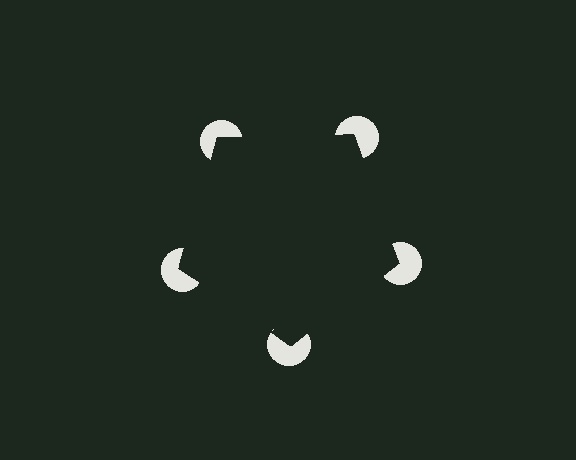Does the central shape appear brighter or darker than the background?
It typically appears slightly darker than the background, even though no actual brightness change is drawn.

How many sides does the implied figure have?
5 sides.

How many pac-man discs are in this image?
There are 5 — one at each vertex of the illusory pentagon.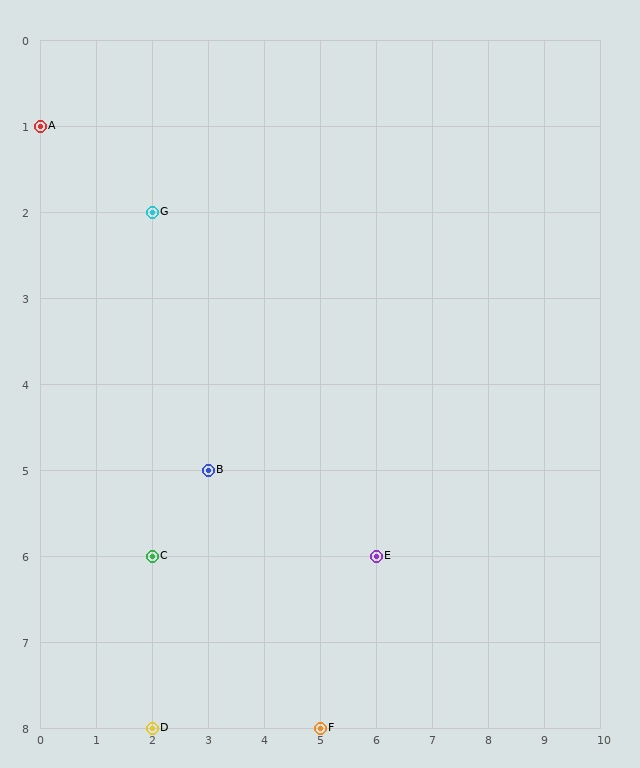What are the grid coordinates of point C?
Point C is at grid coordinates (2, 6).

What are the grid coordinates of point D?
Point D is at grid coordinates (2, 8).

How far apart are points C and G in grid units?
Points C and G are 4 rows apart.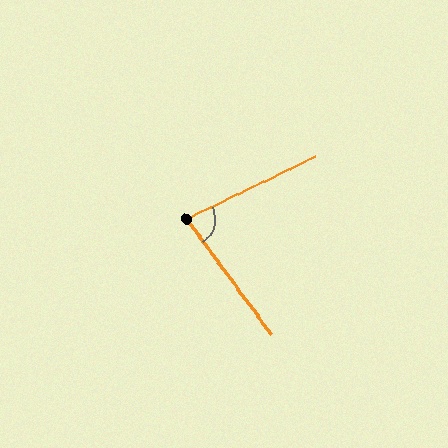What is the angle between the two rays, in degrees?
Approximately 80 degrees.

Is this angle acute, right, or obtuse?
It is acute.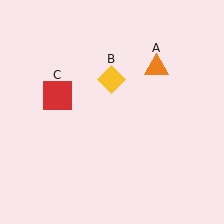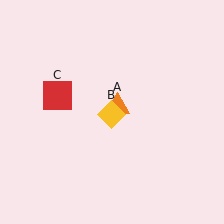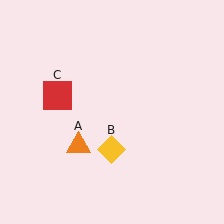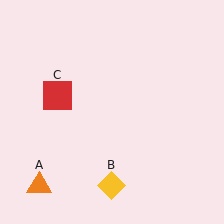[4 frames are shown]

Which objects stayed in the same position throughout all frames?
Red square (object C) remained stationary.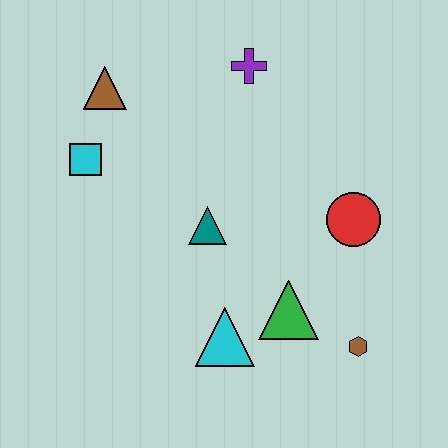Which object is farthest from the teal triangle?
The brown hexagon is farthest from the teal triangle.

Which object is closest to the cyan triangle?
The green triangle is closest to the cyan triangle.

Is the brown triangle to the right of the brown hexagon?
No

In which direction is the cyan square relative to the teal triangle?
The cyan square is to the left of the teal triangle.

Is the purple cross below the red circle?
No